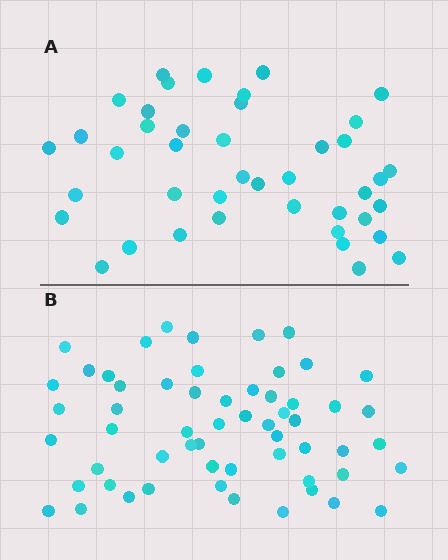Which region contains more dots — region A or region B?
Region B (the bottom region) has more dots.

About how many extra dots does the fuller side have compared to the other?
Region B has approximately 15 more dots than region A.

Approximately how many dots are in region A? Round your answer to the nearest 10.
About 40 dots. (The exact count is 42, which rounds to 40.)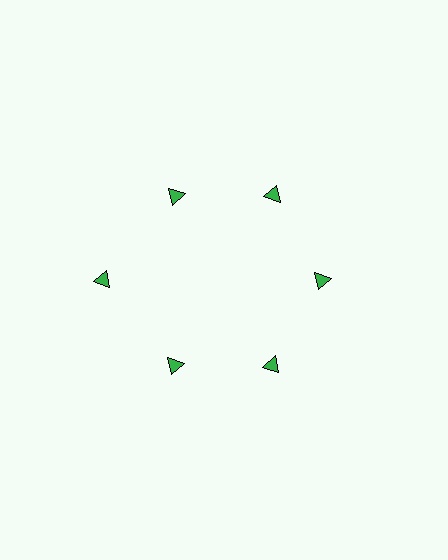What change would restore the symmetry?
The symmetry would be restored by moving it inward, back onto the ring so that all 6 triangles sit at equal angles and equal distance from the center.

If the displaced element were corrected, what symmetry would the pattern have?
It would have 6-fold rotational symmetry — the pattern would map onto itself every 60 degrees.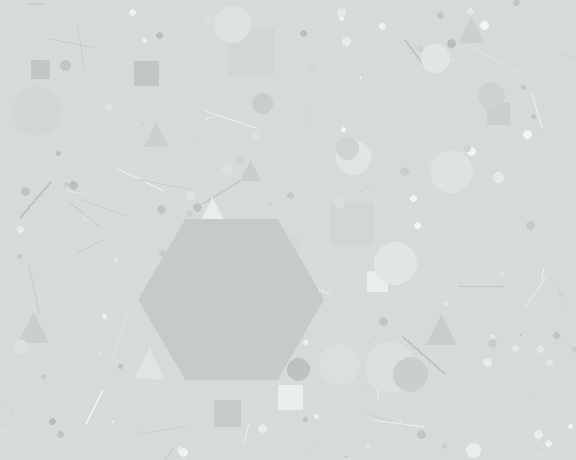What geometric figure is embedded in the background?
A hexagon is embedded in the background.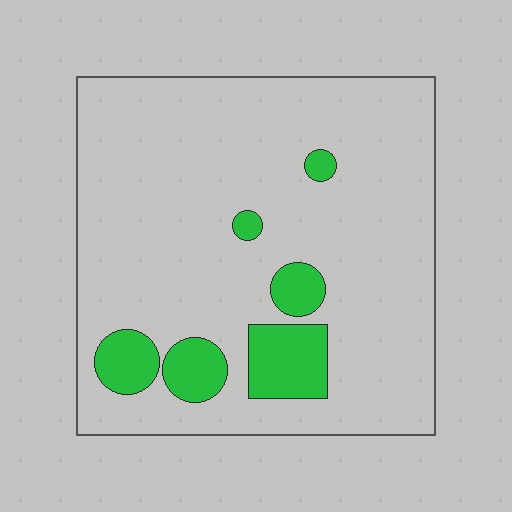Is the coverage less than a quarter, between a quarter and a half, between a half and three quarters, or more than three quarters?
Less than a quarter.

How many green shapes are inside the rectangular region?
6.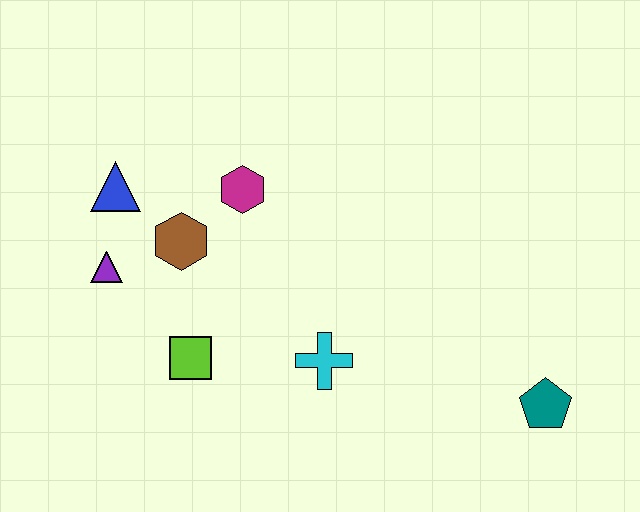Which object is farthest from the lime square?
The teal pentagon is farthest from the lime square.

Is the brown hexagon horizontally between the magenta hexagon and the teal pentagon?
No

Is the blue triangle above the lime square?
Yes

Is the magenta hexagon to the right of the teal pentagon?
No